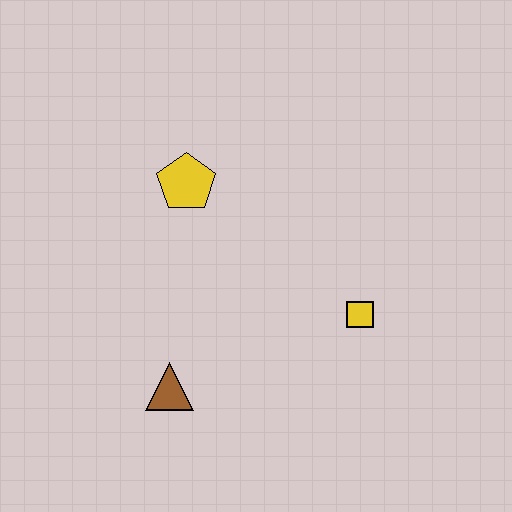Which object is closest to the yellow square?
The brown triangle is closest to the yellow square.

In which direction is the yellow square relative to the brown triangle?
The yellow square is to the right of the brown triangle.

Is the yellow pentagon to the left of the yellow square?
Yes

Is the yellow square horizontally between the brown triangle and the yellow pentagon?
No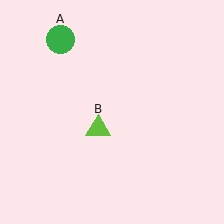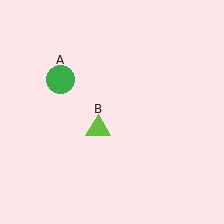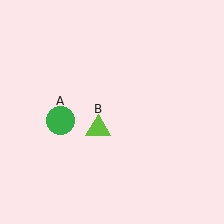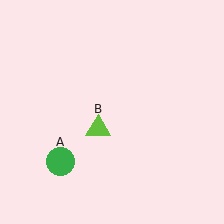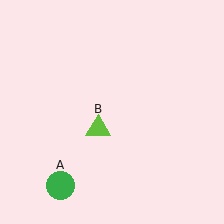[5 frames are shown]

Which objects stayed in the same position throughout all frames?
Lime triangle (object B) remained stationary.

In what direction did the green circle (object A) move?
The green circle (object A) moved down.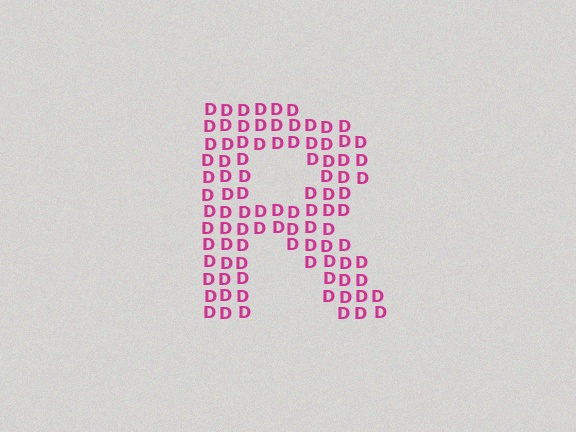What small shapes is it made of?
It is made of small letter D's.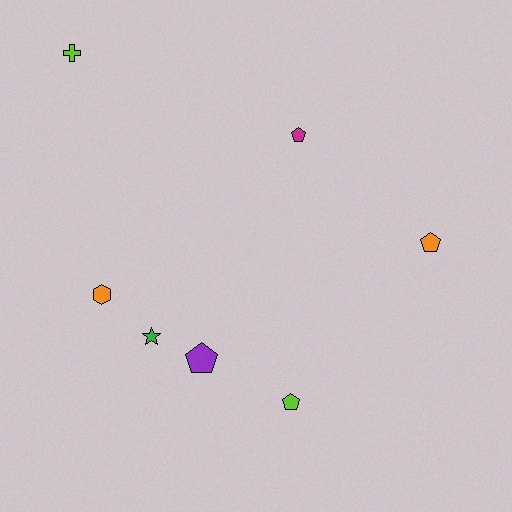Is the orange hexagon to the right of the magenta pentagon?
No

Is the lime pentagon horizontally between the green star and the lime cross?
No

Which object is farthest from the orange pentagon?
The lime cross is farthest from the orange pentagon.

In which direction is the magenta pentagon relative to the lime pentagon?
The magenta pentagon is above the lime pentagon.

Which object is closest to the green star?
The purple pentagon is closest to the green star.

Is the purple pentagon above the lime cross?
No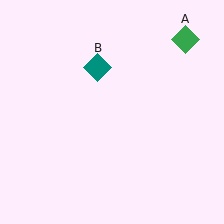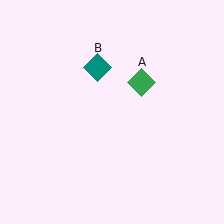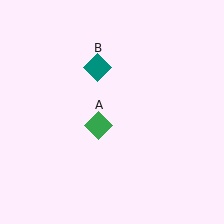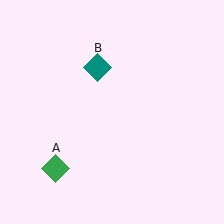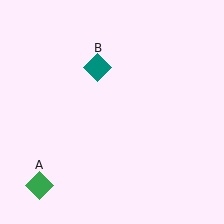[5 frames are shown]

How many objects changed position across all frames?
1 object changed position: green diamond (object A).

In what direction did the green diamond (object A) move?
The green diamond (object A) moved down and to the left.